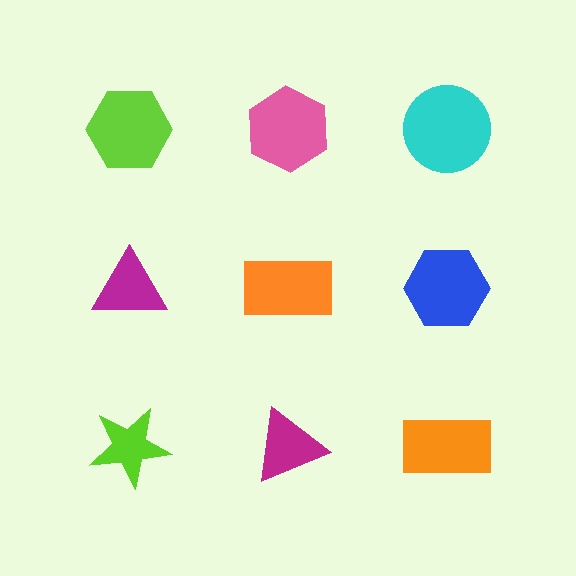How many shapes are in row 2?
3 shapes.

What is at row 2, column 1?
A magenta triangle.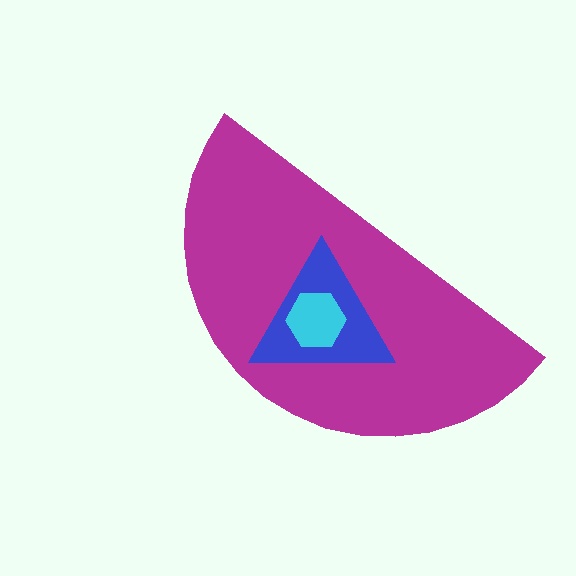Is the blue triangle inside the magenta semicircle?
Yes.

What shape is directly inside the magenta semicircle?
The blue triangle.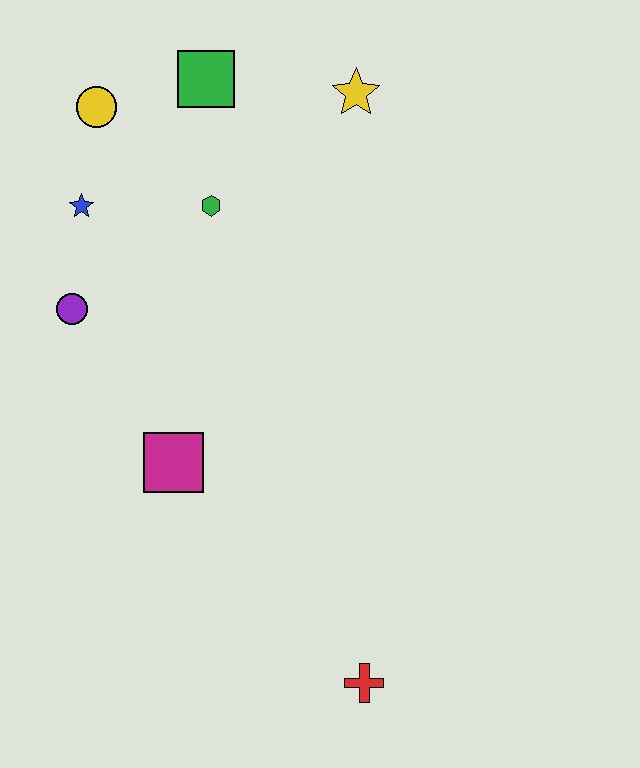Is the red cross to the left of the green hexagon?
No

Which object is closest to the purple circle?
The blue star is closest to the purple circle.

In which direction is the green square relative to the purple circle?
The green square is above the purple circle.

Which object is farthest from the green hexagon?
The red cross is farthest from the green hexagon.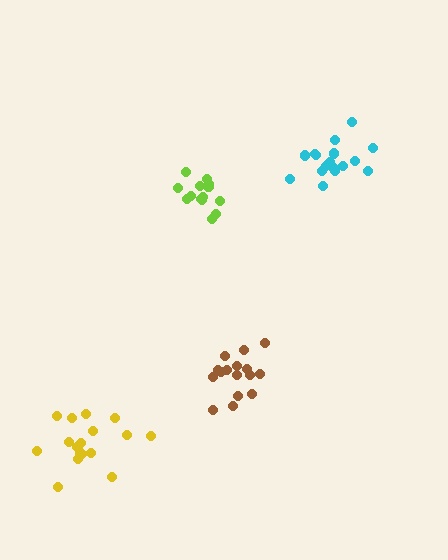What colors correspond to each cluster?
The clusters are colored: brown, lime, yellow, cyan.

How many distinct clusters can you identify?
There are 4 distinct clusters.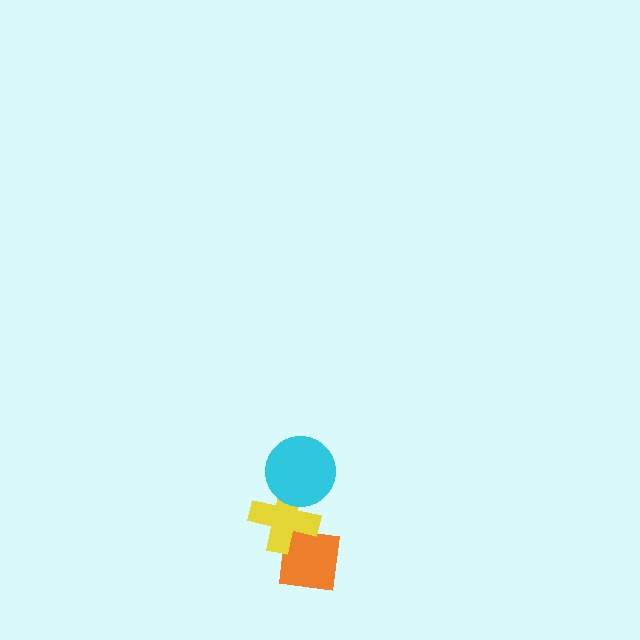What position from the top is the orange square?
The orange square is 3rd from the top.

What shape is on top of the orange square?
The yellow cross is on top of the orange square.